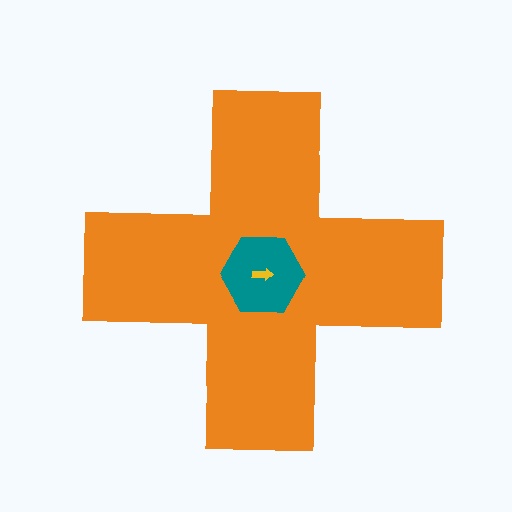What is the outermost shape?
The orange cross.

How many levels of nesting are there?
3.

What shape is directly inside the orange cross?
The teal hexagon.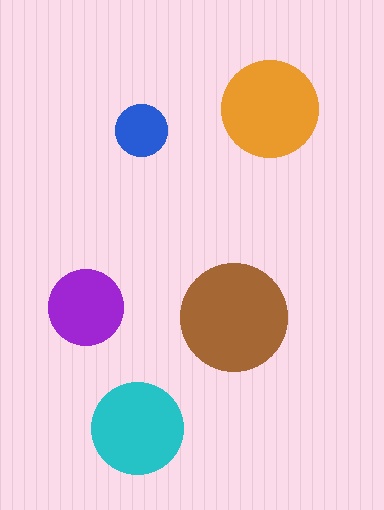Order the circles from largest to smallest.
the brown one, the orange one, the cyan one, the purple one, the blue one.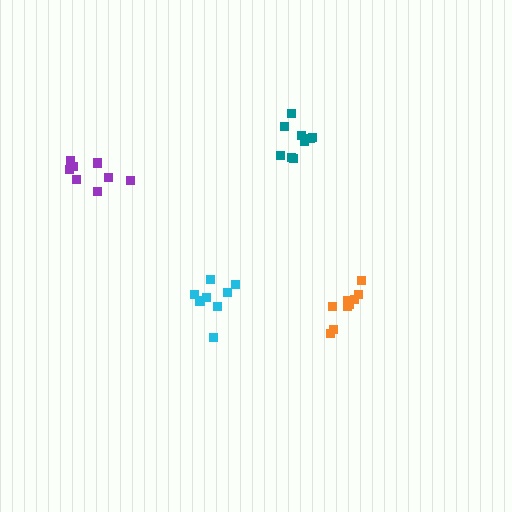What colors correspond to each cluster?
The clusters are colored: orange, cyan, teal, purple.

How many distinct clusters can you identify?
There are 4 distinct clusters.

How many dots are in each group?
Group 1: 9 dots, Group 2: 9 dots, Group 3: 9 dots, Group 4: 8 dots (35 total).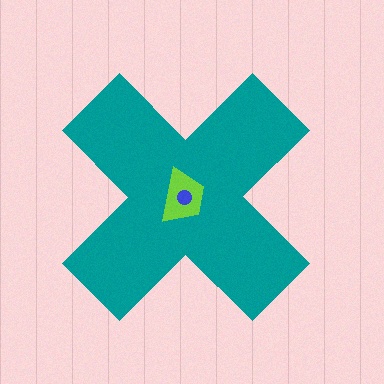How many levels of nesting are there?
3.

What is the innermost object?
The blue circle.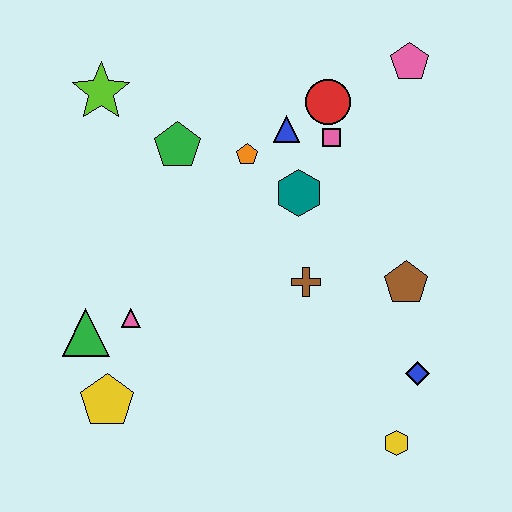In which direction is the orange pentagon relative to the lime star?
The orange pentagon is to the right of the lime star.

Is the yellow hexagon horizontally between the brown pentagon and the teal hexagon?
Yes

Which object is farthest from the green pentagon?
The yellow hexagon is farthest from the green pentagon.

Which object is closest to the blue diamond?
The yellow hexagon is closest to the blue diamond.